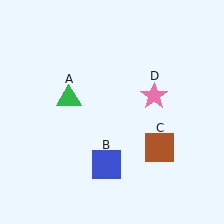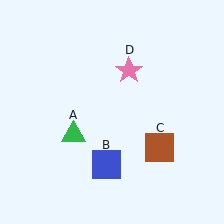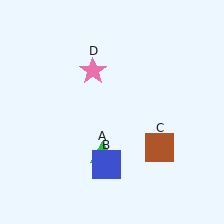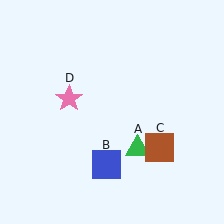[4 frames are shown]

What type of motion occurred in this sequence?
The green triangle (object A), pink star (object D) rotated counterclockwise around the center of the scene.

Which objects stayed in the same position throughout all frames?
Blue square (object B) and brown square (object C) remained stationary.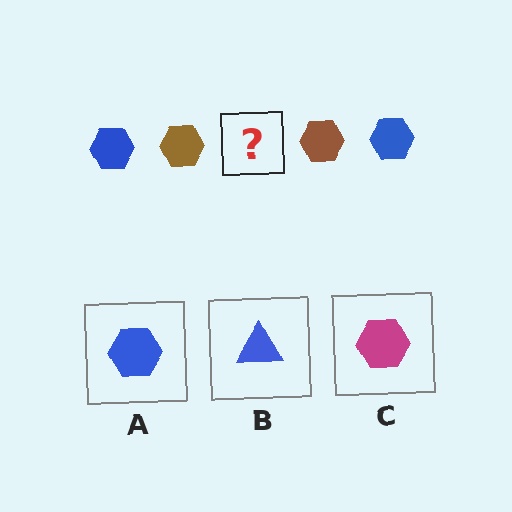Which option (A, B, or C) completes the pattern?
A.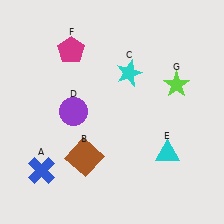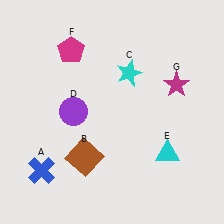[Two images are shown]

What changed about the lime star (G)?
In Image 1, G is lime. In Image 2, it changed to magenta.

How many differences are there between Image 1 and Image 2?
There is 1 difference between the two images.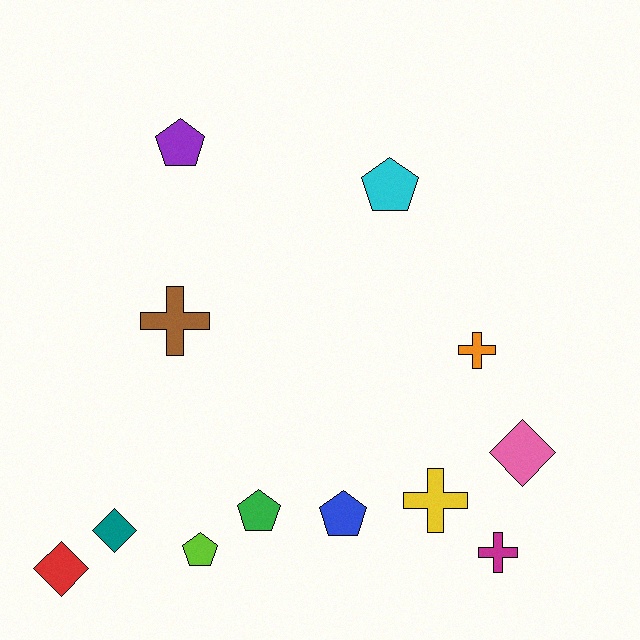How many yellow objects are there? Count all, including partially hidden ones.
There is 1 yellow object.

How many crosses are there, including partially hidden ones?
There are 4 crosses.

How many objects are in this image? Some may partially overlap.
There are 12 objects.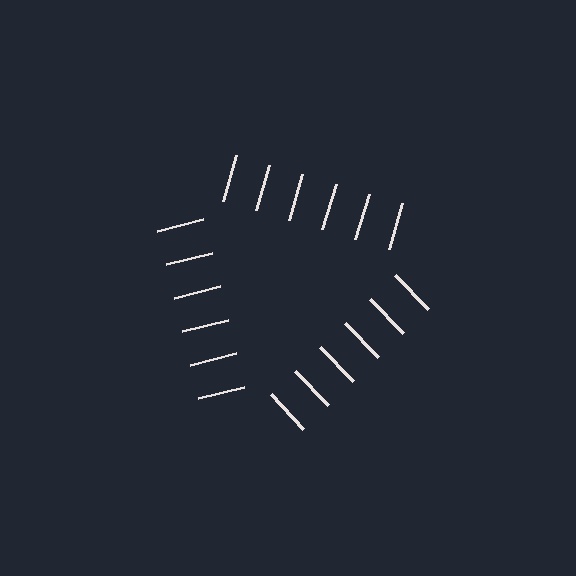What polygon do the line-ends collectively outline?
An illusory triangle — the line segments terminate on its edges but no continuous stroke is drawn.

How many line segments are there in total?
18 — 6 along each of the 3 edges.